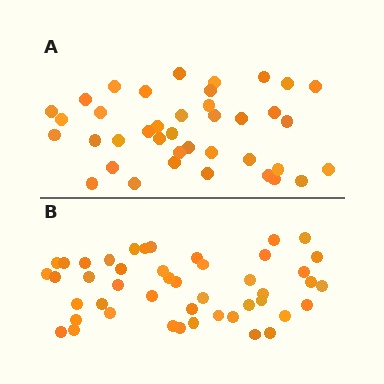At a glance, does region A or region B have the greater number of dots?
Region B (the bottom region) has more dots.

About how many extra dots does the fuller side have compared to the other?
Region B has roughly 8 or so more dots than region A.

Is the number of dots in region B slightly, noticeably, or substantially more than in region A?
Region B has only slightly more — the two regions are fairly close. The ratio is roughly 1.2 to 1.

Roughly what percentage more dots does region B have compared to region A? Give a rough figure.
About 20% more.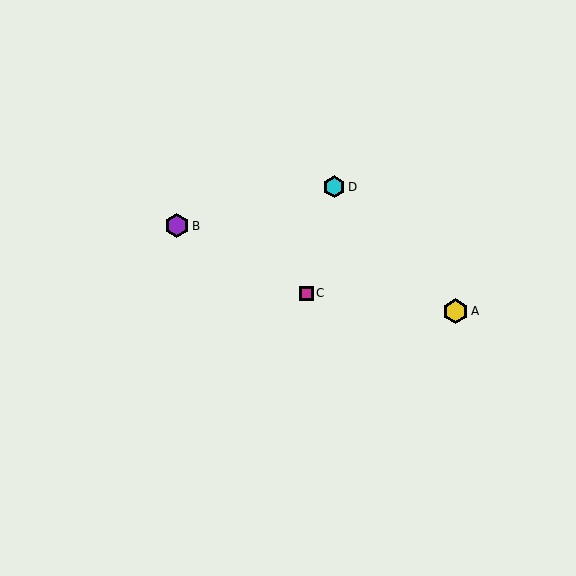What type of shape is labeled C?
Shape C is a magenta square.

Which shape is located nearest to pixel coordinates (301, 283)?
The magenta square (labeled C) at (306, 293) is nearest to that location.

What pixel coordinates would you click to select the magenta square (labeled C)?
Click at (306, 293) to select the magenta square C.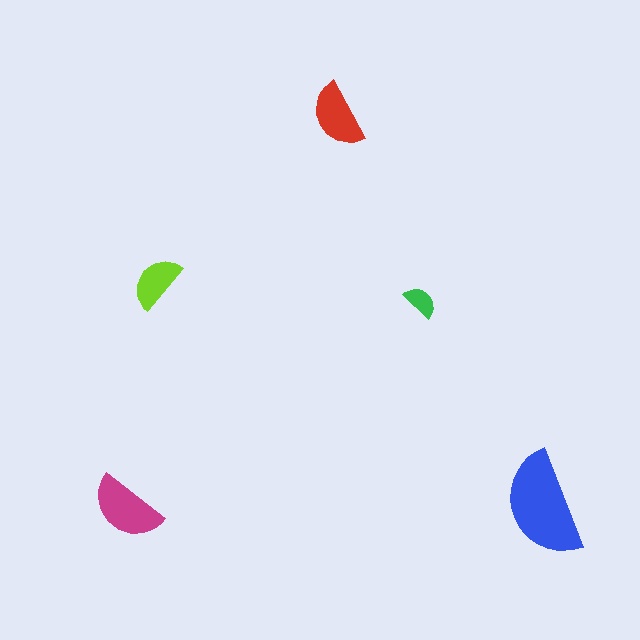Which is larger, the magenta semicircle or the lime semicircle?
The magenta one.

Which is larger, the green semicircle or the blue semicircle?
The blue one.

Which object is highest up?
The red semicircle is topmost.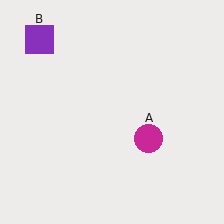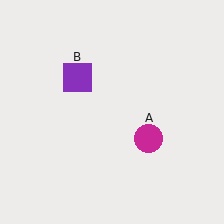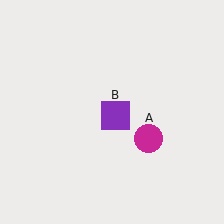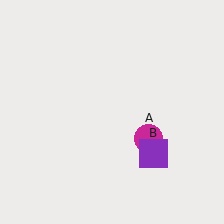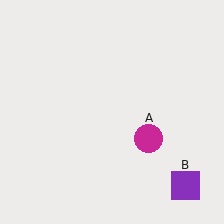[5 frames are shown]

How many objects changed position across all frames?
1 object changed position: purple square (object B).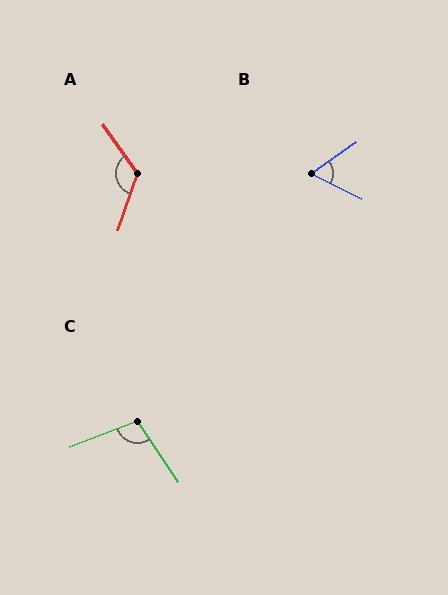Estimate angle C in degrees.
Approximately 103 degrees.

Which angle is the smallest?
B, at approximately 61 degrees.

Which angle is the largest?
A, at approximately 126 degrees.